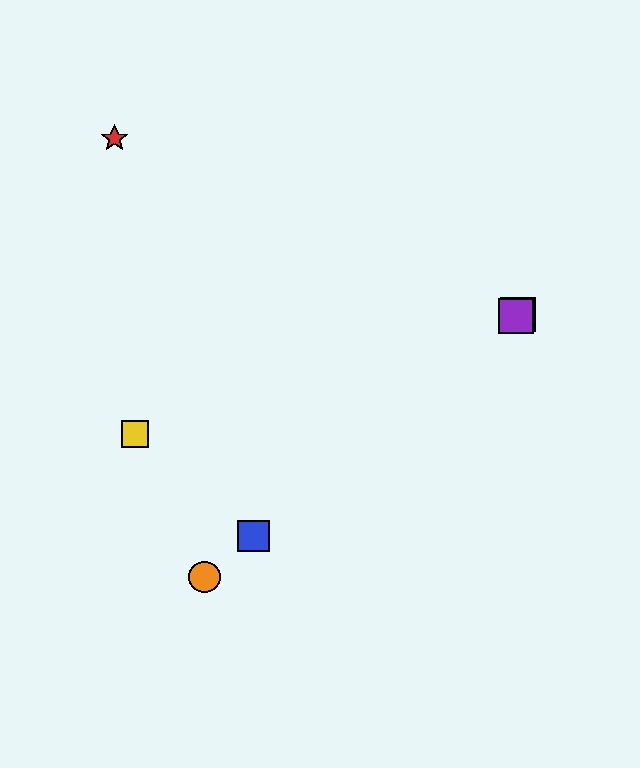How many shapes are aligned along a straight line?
4 shapes (the blue square, the green square, the purple square, the orange circle) are aligned along a straight line.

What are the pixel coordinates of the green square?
The green square is at (518, 314).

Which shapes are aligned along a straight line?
The blue square, the green square, the purple square, the orange circle are aligned along a straight line.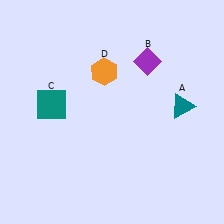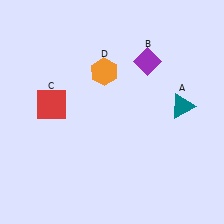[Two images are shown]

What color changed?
The square (C) changed from teal in Image 1 to red in Image 2.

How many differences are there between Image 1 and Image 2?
There is 1 difference between the two images.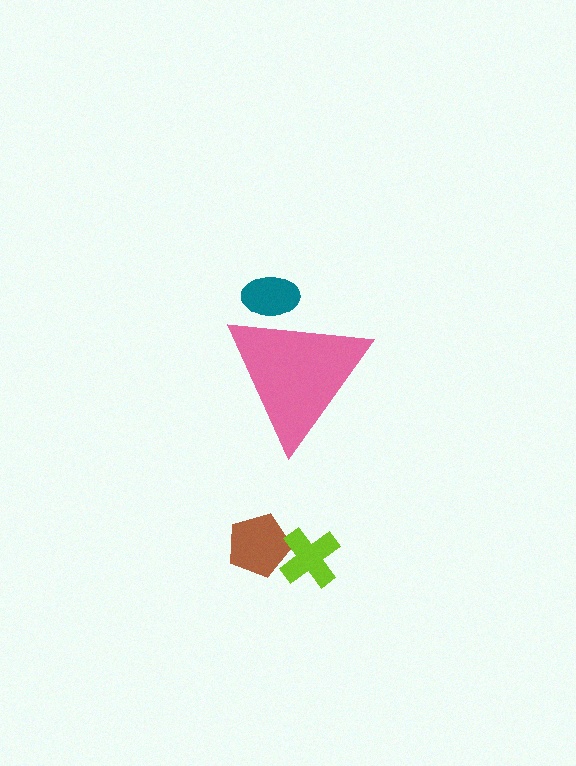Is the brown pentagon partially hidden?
No, the brown pentagon is fully visible.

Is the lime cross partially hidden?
No, the lime cross is fully visible.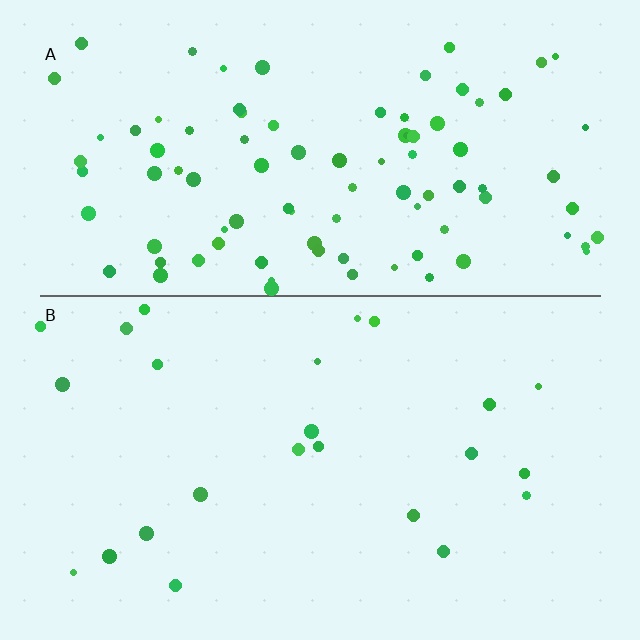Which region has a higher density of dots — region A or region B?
A (the top).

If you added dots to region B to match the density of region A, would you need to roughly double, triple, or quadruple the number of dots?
Approximately quadruple.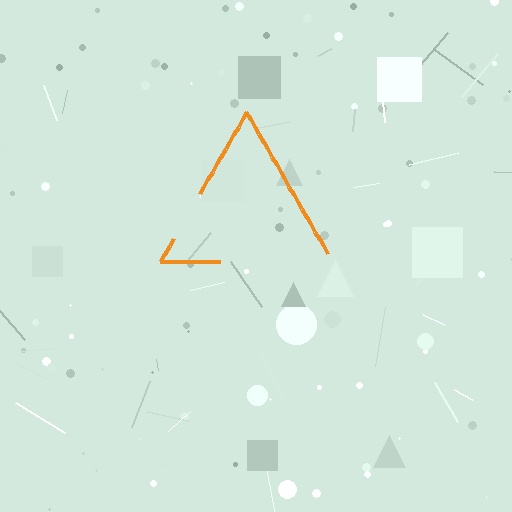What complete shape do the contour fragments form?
The contour fragments form a triangle.